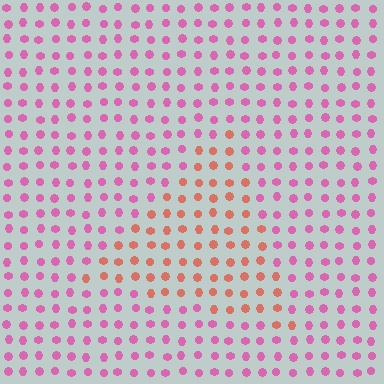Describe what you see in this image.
The image is filled with small pink elements in a uniform arrangement. A triangle-shaped region is visible where the elements are tinted to a slightly different hue, forming a subtle color boundary.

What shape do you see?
I see a triangle.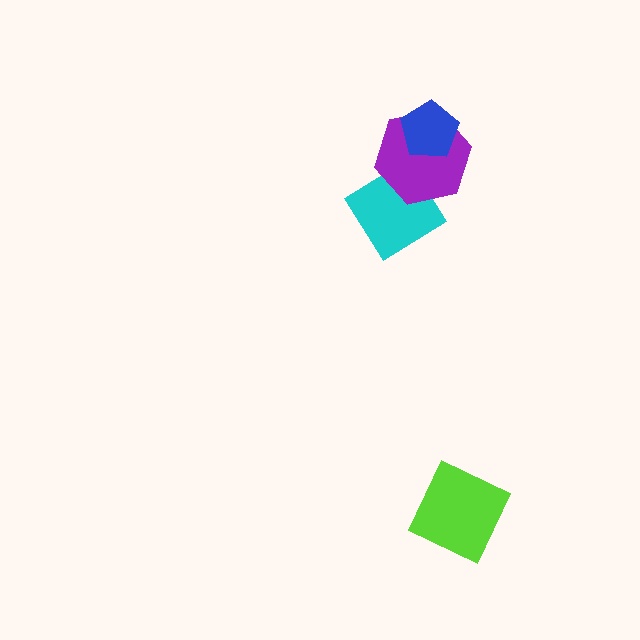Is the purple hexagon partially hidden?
Yes, it is partially covered by another shape.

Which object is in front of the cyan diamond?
The purple hexagon is in front of the cyan diamond.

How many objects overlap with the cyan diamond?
1 object overlaps with the cyan diamond.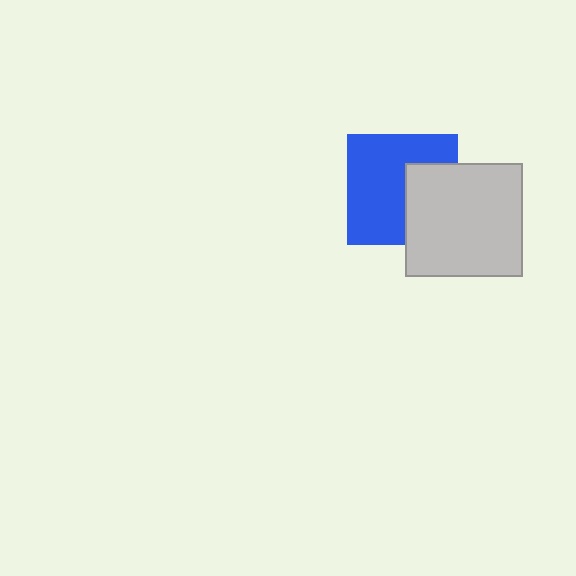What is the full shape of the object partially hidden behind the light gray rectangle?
The partially hidden object is a blue square.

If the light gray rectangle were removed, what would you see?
You would see the complete blue square.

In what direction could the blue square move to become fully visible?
The blue square could move left. That would shift it out from behind the light gray rectangle entirely.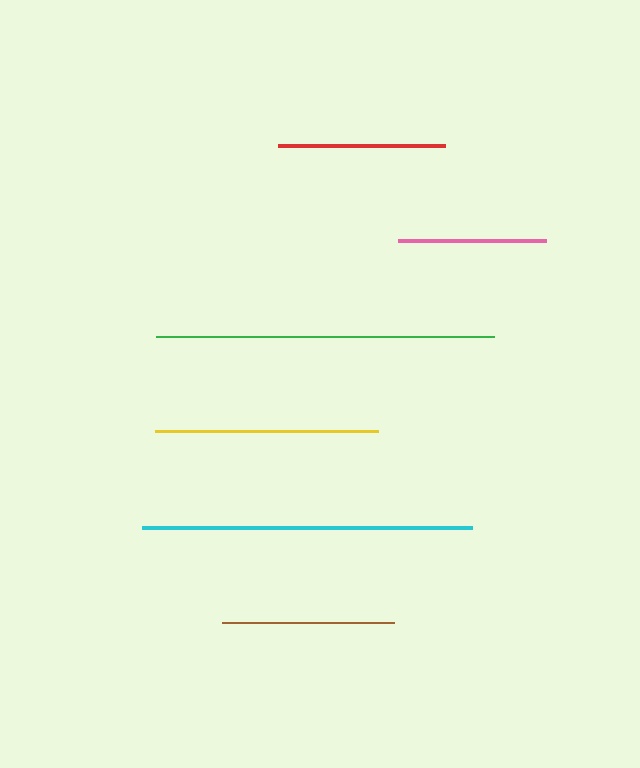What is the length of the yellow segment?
The yellow segment is approximately 223 pixels long.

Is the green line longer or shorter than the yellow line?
The green line is longer than the yellow line.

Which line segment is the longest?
The green line is the longest at approximately 338 pixels.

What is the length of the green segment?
The green segment is approximately 338 pixels long.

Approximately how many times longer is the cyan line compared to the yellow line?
The cyan line is approximately 1.5 times the length of the yellow line.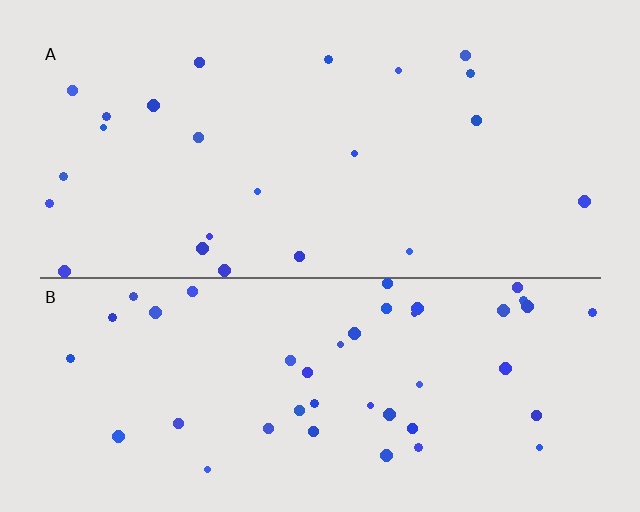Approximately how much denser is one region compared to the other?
Approximately 1.9× — region B over region A.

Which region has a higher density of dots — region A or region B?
B (the bottom).